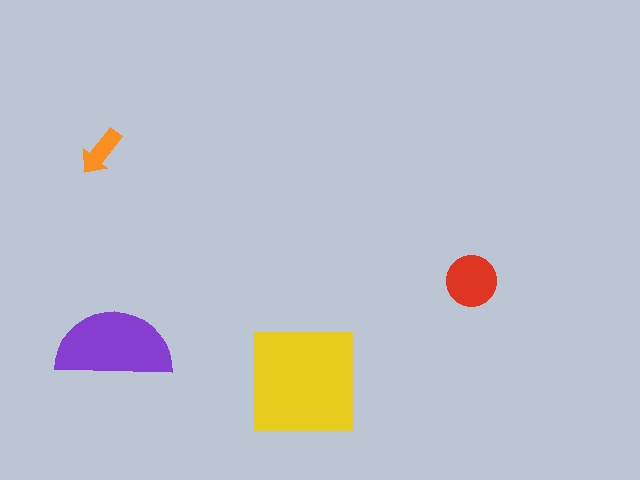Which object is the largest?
The yellow square.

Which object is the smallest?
The orange arrow.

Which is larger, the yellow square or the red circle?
The yellow square.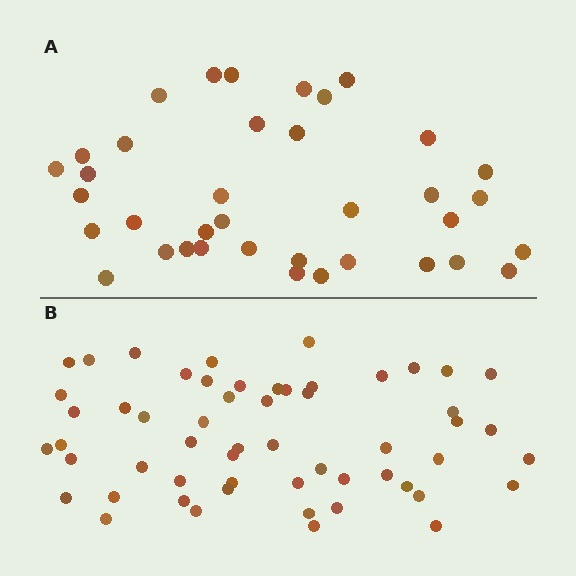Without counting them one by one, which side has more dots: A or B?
Region B (the bottom region) has more dots.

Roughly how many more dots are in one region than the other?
Region B has approximately 20 more dots than region A.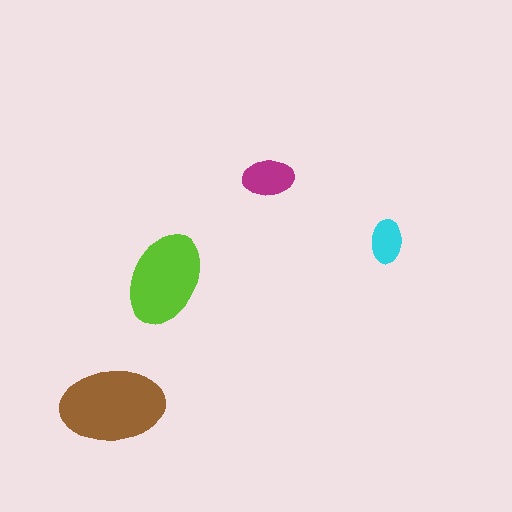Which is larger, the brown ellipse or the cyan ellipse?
The brown one.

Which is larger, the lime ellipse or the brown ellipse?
The brown one.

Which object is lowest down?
The brown ellipse is bottommost.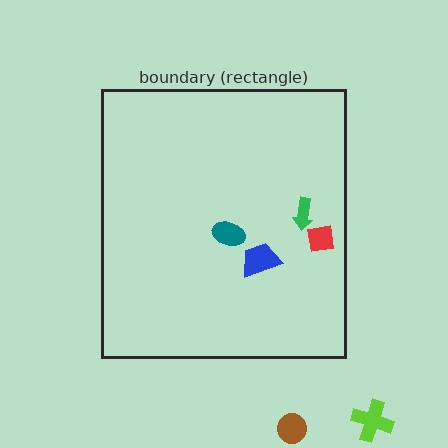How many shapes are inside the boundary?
4 inside, 2 outside.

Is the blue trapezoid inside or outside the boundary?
Inside.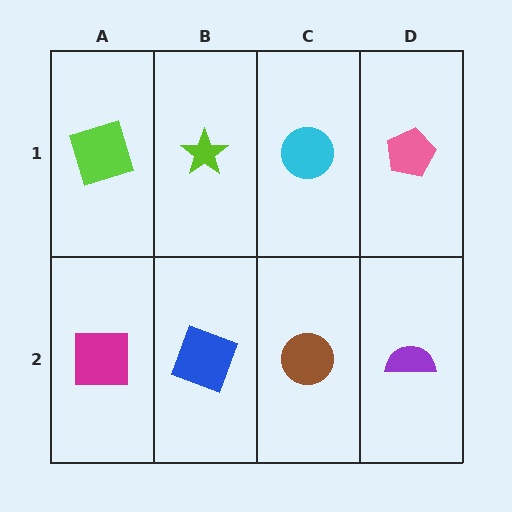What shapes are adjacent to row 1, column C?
A brown circle (row 2, column C), a lime star (row 1, column B), a pink pentagon (row 1, column D).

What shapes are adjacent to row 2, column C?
A cyan circle (row 1, column C), a blue square (row 2, column B), a purple semicircle (row 2, column D).